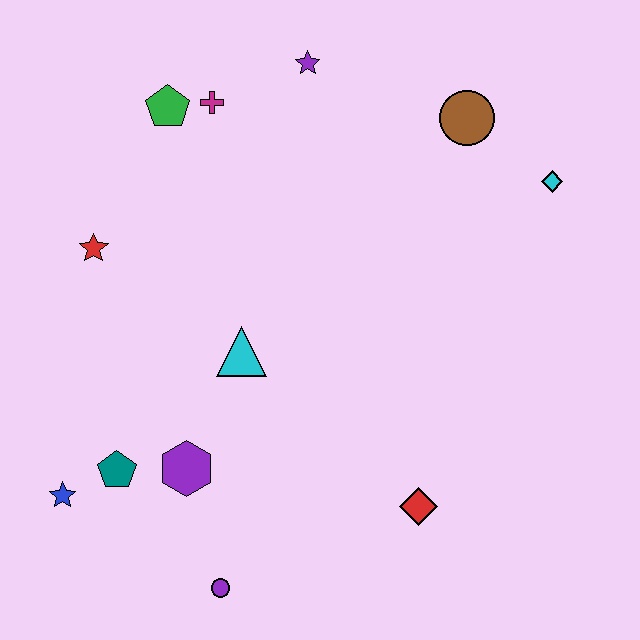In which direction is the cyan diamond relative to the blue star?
The cyan diamond is to the right of the blue star.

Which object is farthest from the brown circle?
The blue star is farthest from the brown circle.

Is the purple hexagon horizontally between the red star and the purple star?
Yes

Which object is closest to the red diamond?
The purple circle is closest to the red diamond.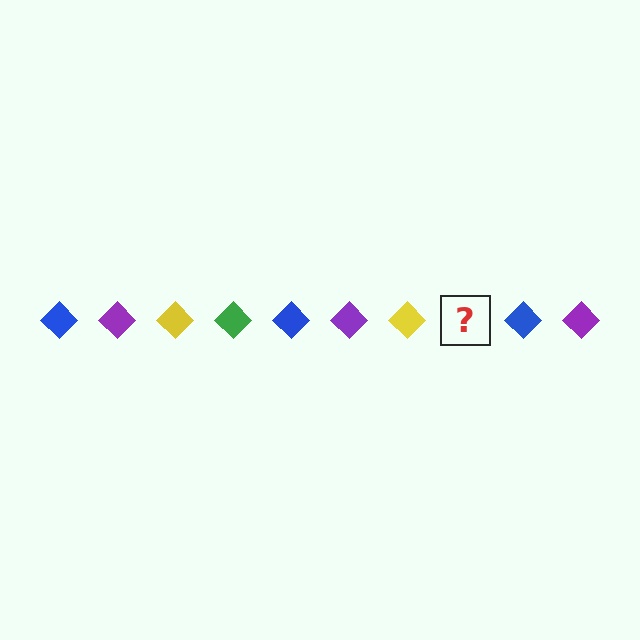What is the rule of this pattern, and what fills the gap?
The rule is that the pattern cycles through blue, purple, yellow, green diamonds. The gap should be filled with a green diamond.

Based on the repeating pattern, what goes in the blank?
The blank should be a green diamond.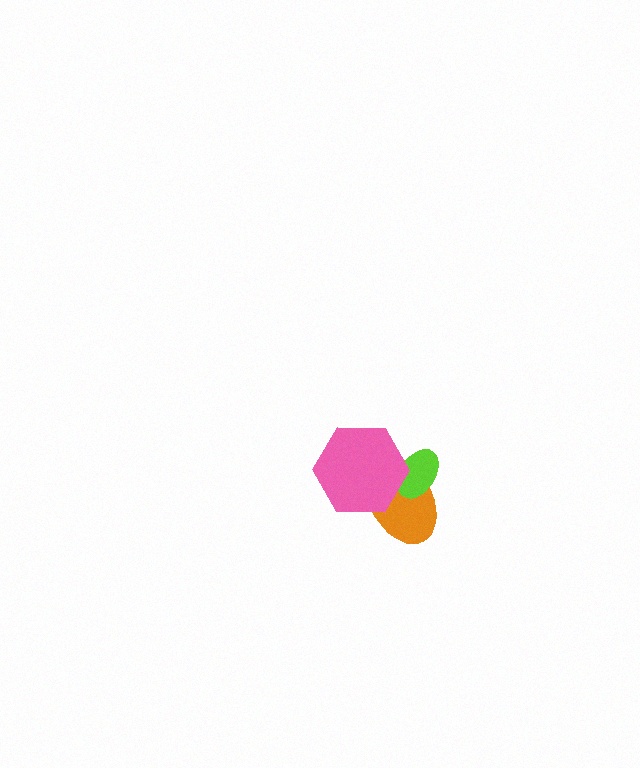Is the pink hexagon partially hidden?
No, no other shape covers it.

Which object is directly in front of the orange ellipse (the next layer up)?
The lime ellipse is directly in front of the orange ellipse.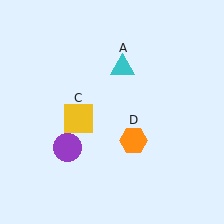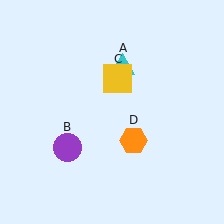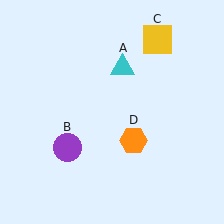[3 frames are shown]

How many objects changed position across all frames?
1 object changed position: yellow square (object C).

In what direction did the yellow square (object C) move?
The yellow square (object C) moved up and to the right.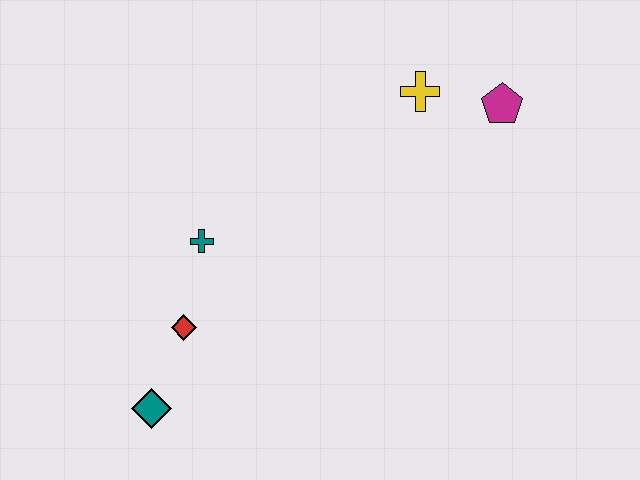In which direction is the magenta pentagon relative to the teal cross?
The magenta pentagon is to the right of the teal cross.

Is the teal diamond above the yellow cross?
No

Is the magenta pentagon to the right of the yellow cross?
Yes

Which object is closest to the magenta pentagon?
The yellow cross is closest to the magenta pentagon.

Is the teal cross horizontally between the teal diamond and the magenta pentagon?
Yes